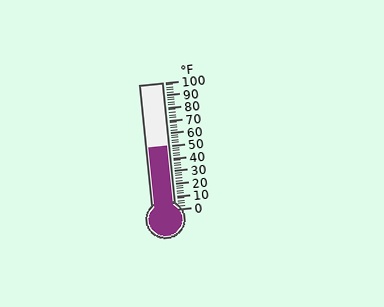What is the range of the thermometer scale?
The thermometer scale ranges from 0°F to 100°F.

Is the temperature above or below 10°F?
The temperature is above 10°F.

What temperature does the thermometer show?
The thermometer shows approximately 50°F.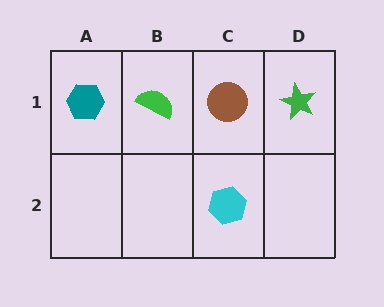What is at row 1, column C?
A brown circle.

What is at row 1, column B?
A green semicircle.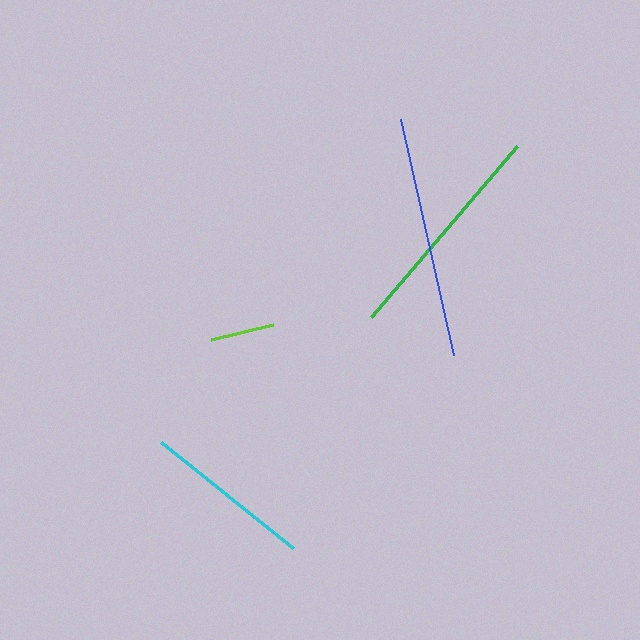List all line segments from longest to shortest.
From longest to shortest: blue, green, cyan, lime.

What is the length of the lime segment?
The lime segment is approximately 64 pixels long.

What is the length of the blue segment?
The blue segment is approximately 242 pixels long.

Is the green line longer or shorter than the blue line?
The blue line is longer than the green line.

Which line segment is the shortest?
The lime line is the shortest at approximately 64 pixels.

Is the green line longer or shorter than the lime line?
The green line is longer than the lime line.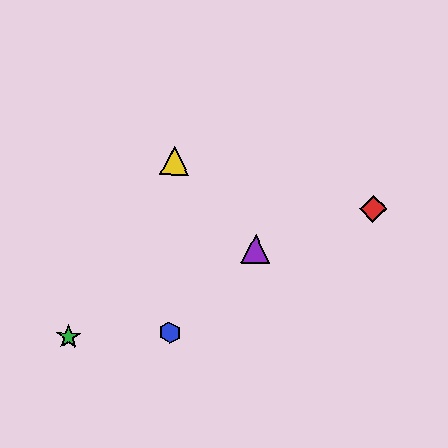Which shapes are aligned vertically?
The blue hexagon, the yellow triangle are aligned vertically.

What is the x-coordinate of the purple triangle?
The purple triangle is at x≈256.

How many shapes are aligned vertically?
2 shapes (the blue hexagon, the yellow triangle) are aligned vertically.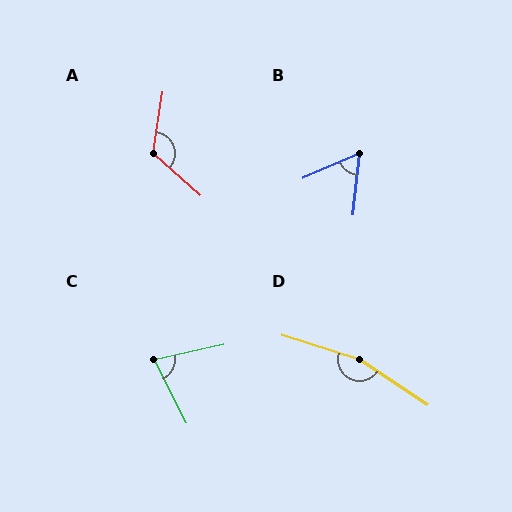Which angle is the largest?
D, at approximately 164 degrees.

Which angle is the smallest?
B, at approximately 61 degrees.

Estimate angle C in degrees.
Approximately 75 degrees.